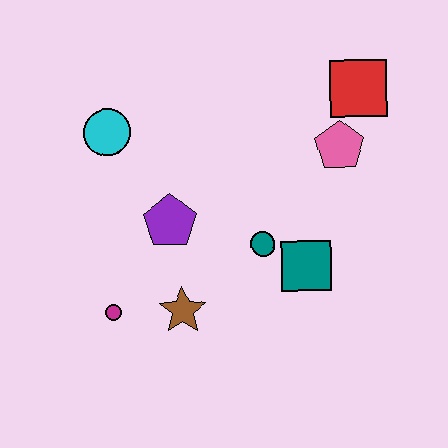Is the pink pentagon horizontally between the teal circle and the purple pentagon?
No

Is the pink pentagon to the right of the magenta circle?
Yes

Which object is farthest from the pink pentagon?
The magenta circle is farthest from the pink pentagon.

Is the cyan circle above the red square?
No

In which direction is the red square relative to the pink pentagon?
The red square is above the pink pentagon.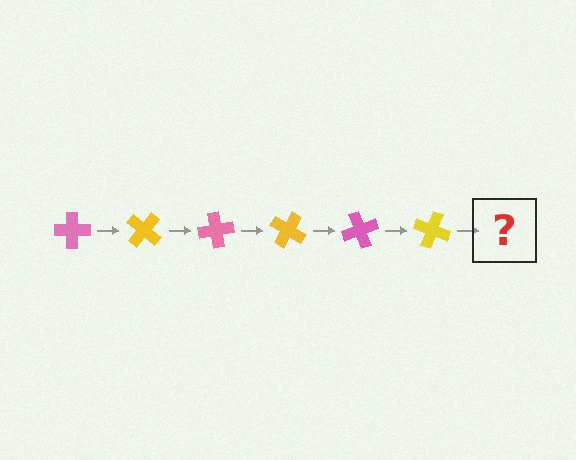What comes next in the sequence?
The next element should be a pink cross, rotated 240 degrees from the start.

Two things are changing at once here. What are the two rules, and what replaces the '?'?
The two rules are that it rotates 40 degrees each step and the color cycles through pink and yellow. The '?' should be a pink cross, rotated 240 degrees from the start.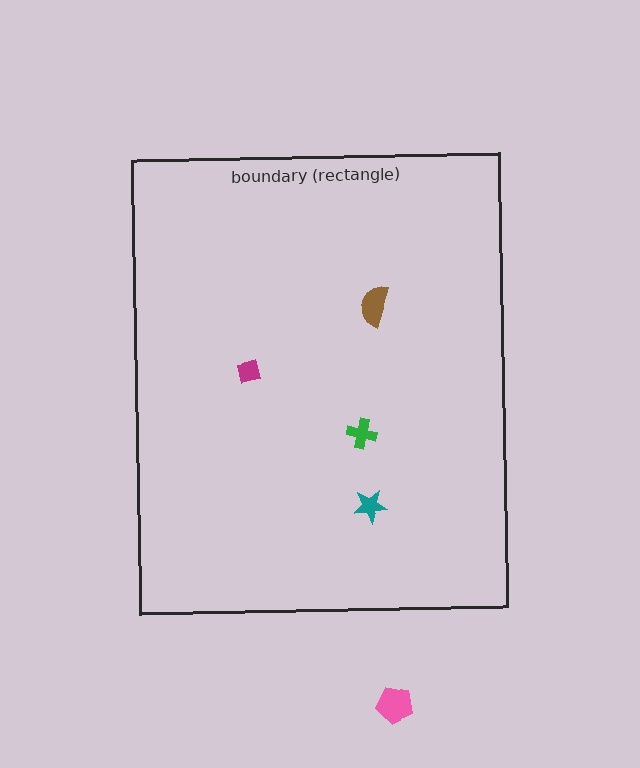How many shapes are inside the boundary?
4 inside, 1 outside.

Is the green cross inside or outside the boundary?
Inside.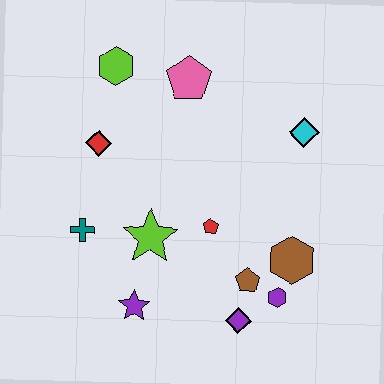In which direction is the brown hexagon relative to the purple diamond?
The brown hexagon is above the purple diamond.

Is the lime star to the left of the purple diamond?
Yes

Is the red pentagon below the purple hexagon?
No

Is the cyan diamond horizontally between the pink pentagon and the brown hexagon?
No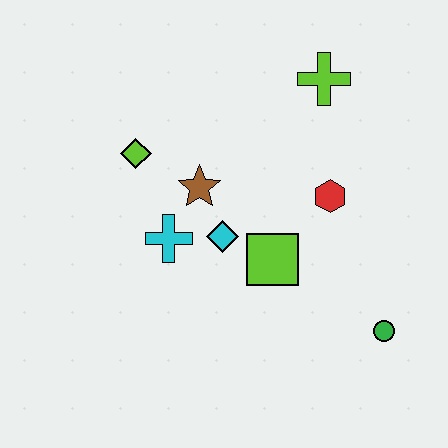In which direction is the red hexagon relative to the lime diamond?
The red hexagon is to the right of the lime diamond.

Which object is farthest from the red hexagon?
The lime diamond is farthest from the red hexagon.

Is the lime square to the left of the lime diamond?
No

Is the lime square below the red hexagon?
Yes